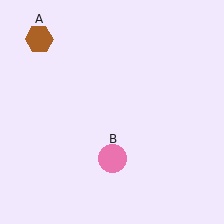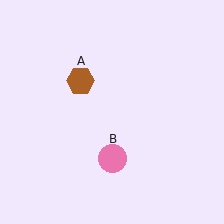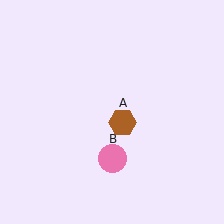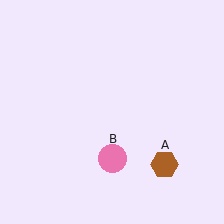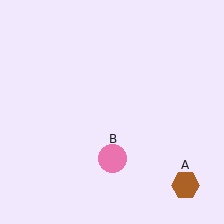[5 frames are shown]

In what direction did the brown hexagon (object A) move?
The brown hexagon (object A) moved down and to the right.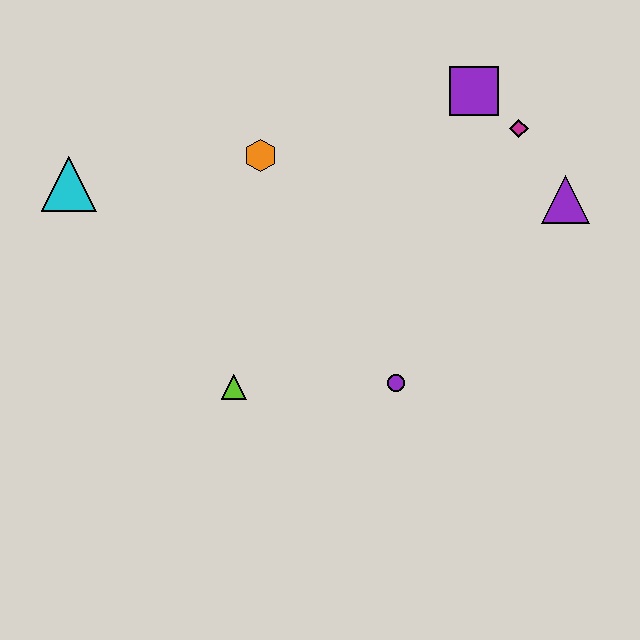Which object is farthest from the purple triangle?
The cyan triangle is farthest from the purple triangle.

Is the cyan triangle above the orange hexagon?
No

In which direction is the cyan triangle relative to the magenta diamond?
The cyan triangle is to the left of the magenta diamond.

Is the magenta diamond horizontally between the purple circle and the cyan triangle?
No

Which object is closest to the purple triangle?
The magenta diamond is closest to the purple triangle.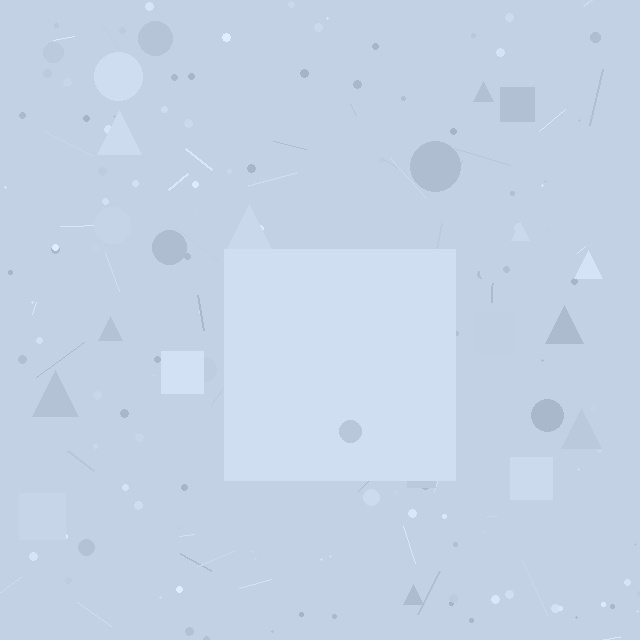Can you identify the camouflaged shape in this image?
The camouflaged shape is a square.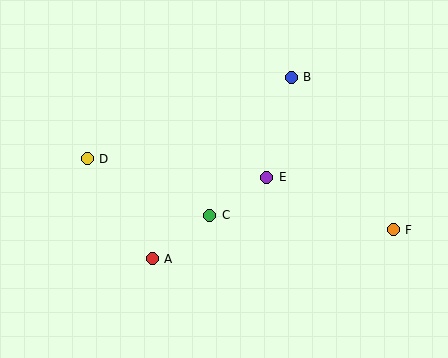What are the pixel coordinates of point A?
Point A is at (152, 259).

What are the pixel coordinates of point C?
Point C is at (210, 215).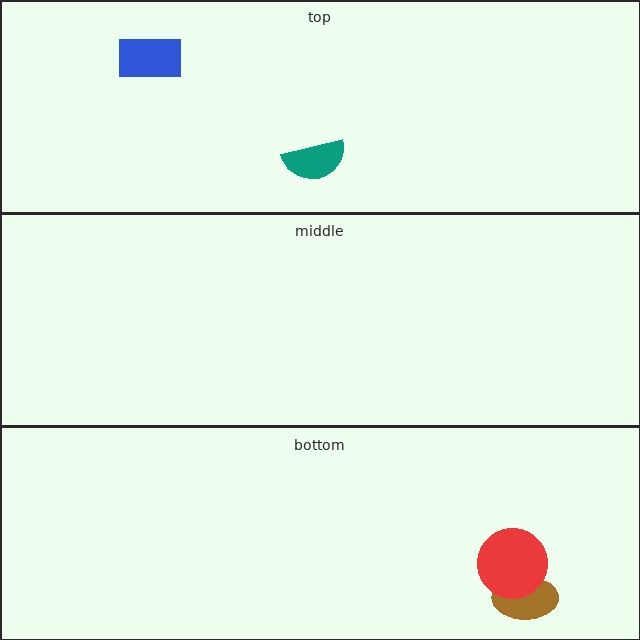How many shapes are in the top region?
2.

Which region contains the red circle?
The bottom region.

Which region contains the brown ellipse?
The bottom region.